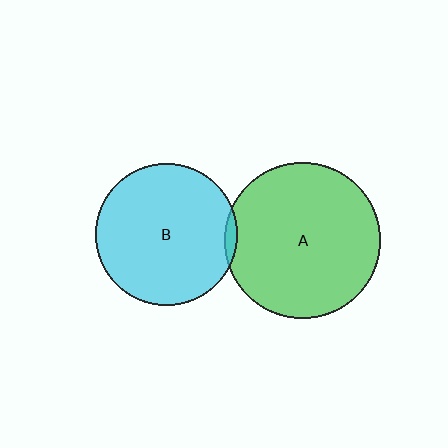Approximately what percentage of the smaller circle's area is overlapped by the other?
Approximately 5%.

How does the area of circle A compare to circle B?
Approximately 1.2 times.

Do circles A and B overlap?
Yes.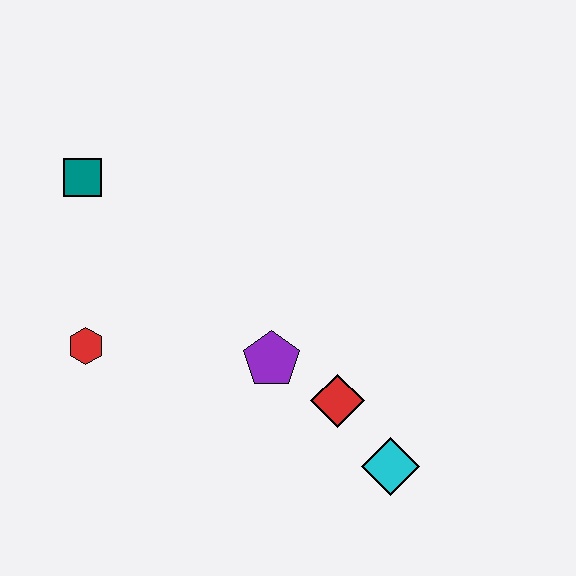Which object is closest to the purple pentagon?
The red diamond is closest to the purple pentagon.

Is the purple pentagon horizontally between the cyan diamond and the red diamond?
No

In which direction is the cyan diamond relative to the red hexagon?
The cyan diamond is to the right of the red hexagon.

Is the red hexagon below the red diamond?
No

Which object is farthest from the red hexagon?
The cyan diamond is farthest from the red hexagon.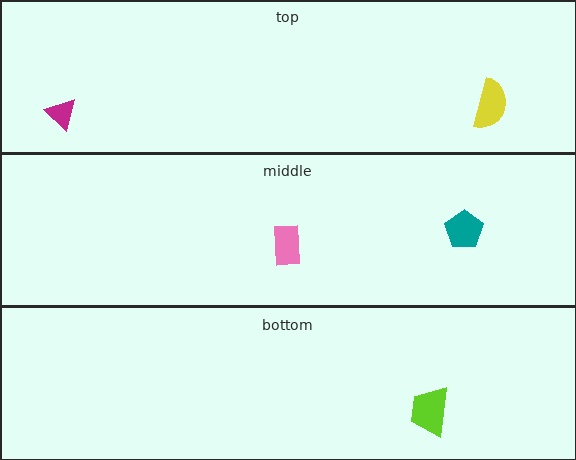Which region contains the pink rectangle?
The middle region.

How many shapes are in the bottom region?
1.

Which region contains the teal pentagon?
The middle region.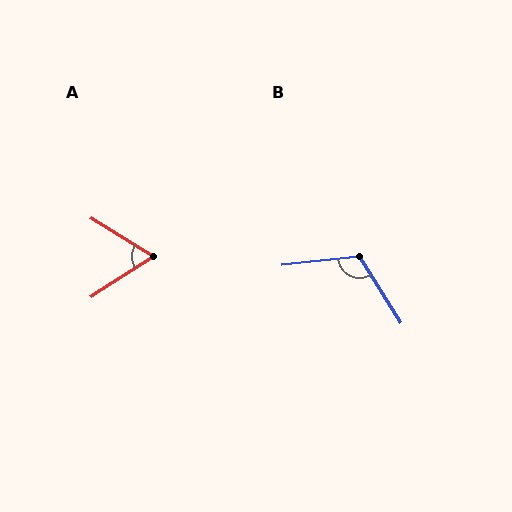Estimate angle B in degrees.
Approximately 116 degrees.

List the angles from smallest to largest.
A (65°), B (116°).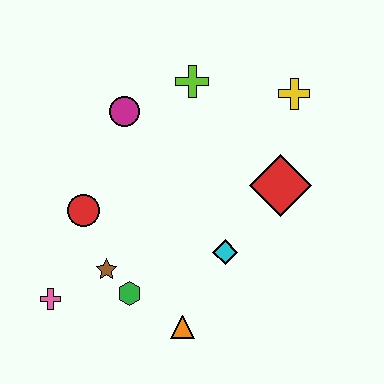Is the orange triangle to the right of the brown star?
Yes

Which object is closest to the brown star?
The green hexagon is closest to the brown star.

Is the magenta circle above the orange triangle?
Yes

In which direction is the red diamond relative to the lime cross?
The red diamond is below the lime cross.